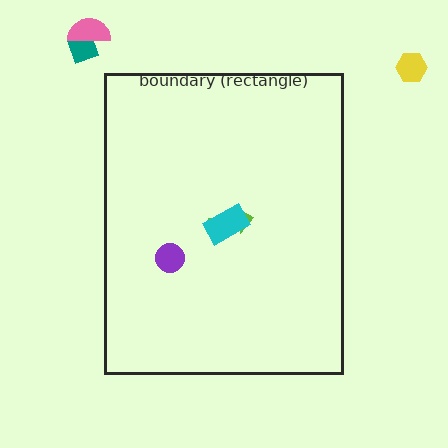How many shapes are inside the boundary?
3 inside, 3 outside.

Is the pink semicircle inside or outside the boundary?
Outside.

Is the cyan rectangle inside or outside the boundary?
Inside.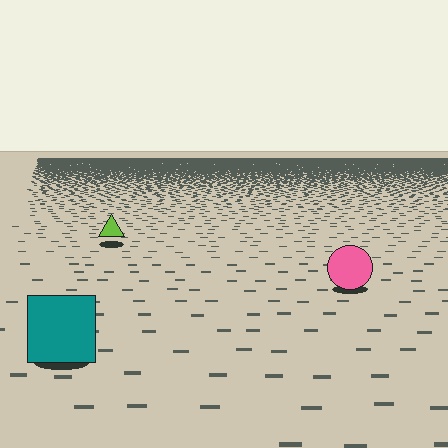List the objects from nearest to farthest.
From nearest to farthest: the teal square, the pink circle, the lime triangle.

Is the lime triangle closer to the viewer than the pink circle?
No. The pink circle is closer — you can tell from the texture gradient: the ground texture is coarser near it.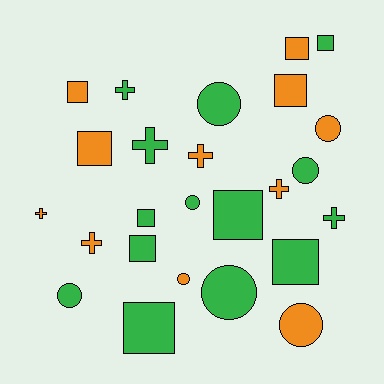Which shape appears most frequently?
Square, with 10 objects.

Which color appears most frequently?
Green, with 14 objects.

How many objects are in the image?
There are 25 objects.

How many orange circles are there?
There are 3 orange circles.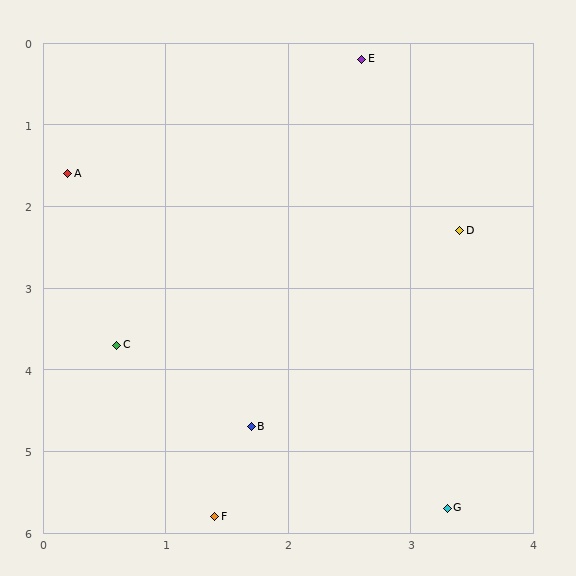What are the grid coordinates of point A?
Point A is at approximately (0.2, 1.6).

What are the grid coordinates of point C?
Point C is at approximately (0.6, 3.7).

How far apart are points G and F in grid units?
Points G and F are about 1.9 grid units apart.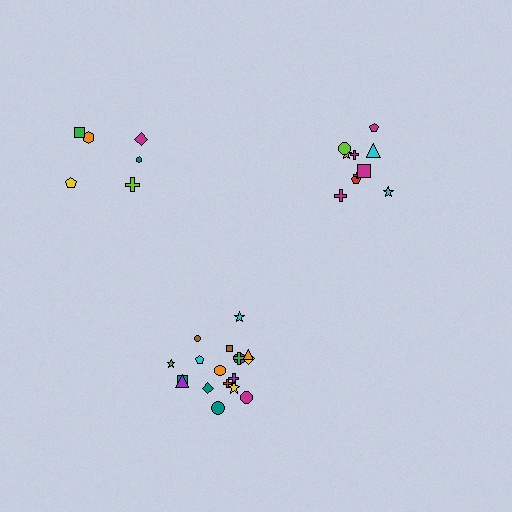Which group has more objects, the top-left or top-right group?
The top-right group.